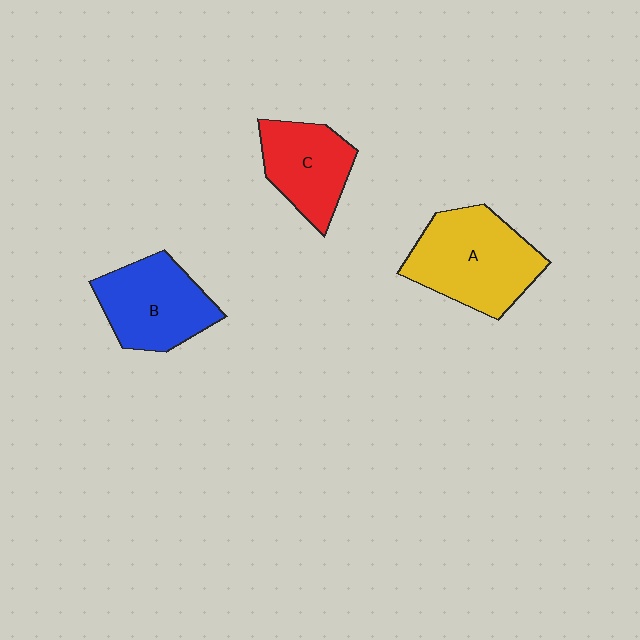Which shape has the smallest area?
Shape C (red).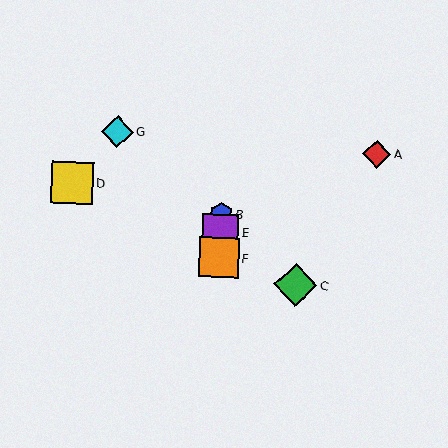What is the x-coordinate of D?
Object D is at x≈72.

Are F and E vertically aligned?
Yes, both are at x≈219.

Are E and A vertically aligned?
No, E is at x≈220 and A is at x≈377.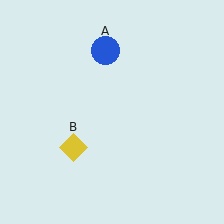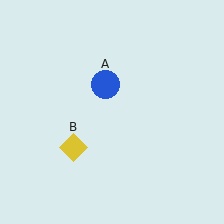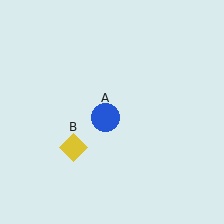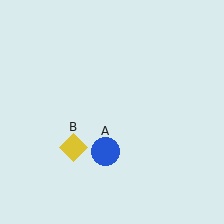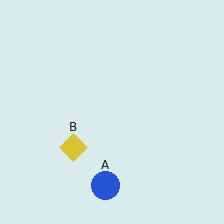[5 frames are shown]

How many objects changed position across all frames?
1 object changed position: blue circle (object A).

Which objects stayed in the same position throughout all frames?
Yellow diamond (object B) remained stationary.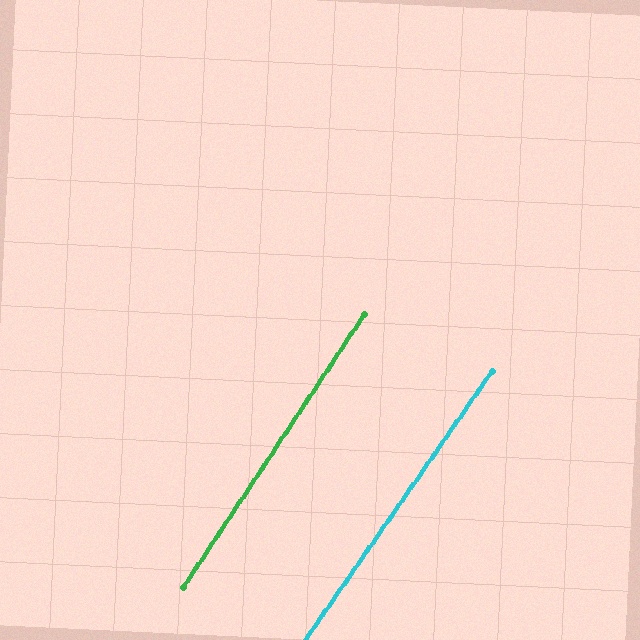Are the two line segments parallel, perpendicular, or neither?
Parallel — their directions differ by only 1.2°.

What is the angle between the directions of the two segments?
Approximately 1 degree.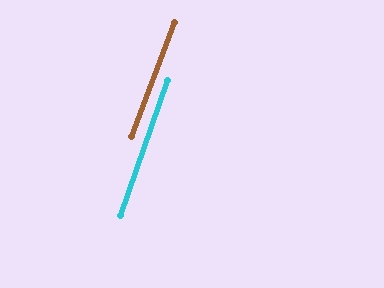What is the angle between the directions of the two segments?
Approximately 2 degrees.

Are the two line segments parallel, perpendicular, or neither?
Parallel — their directions differ by only 1.6°.